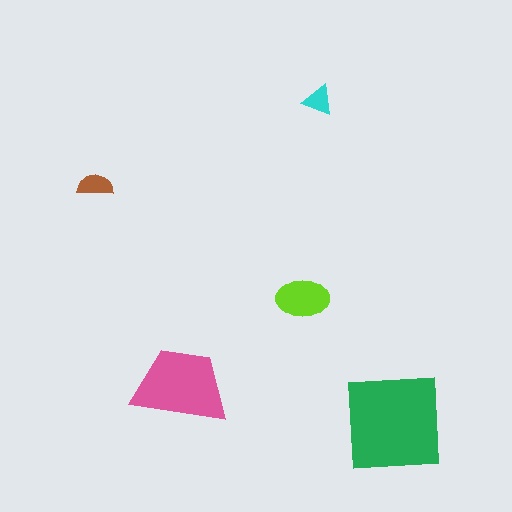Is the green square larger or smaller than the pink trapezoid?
Larger.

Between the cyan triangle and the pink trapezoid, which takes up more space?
The pink trapezoid.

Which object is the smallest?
The cyan triangle.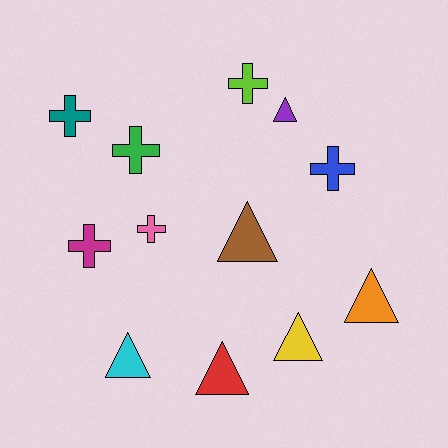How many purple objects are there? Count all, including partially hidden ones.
There is 1 purple object.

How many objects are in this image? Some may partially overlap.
There are 12 objects.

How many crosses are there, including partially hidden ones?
There are 6 crosses.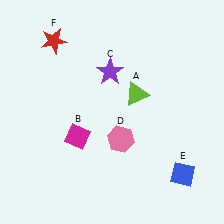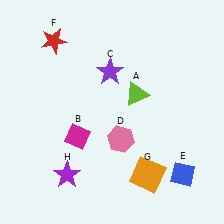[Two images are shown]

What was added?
An orange square (G), a purple star (H) were added in Image 2.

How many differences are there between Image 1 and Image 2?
There are 2 differences between the two images.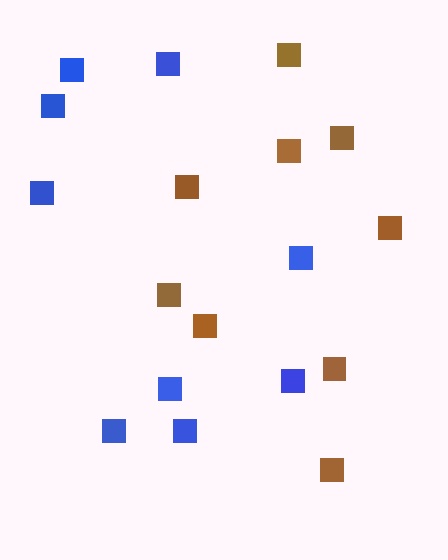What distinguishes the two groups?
There are 2 groups: one group of brown squares (9) and one group of blue squares (9).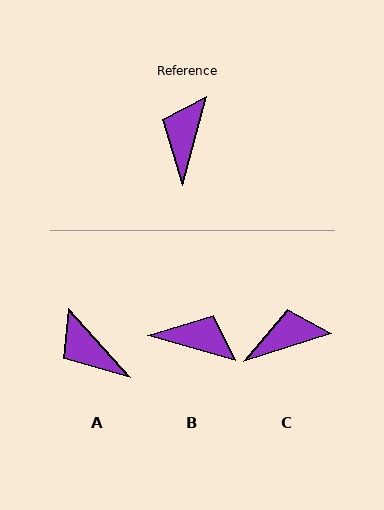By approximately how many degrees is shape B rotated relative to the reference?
Approximately 90 degrees clockwise.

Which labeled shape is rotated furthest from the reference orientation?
B, about 90 degrees away.